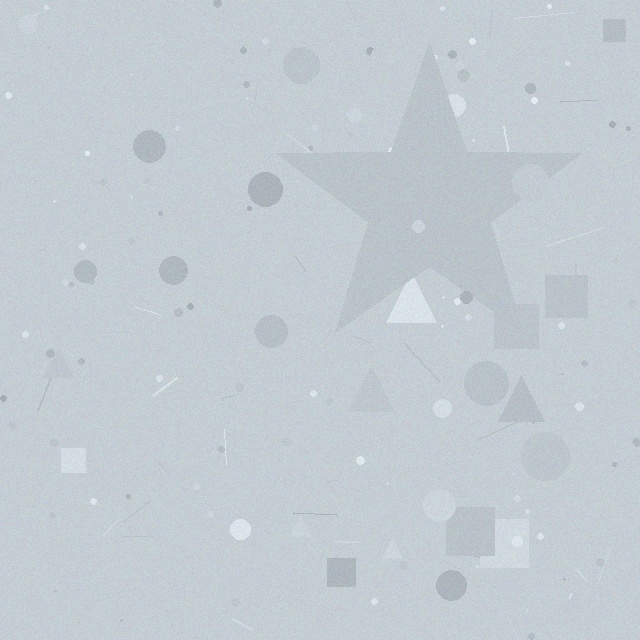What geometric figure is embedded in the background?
A star is embedded in the background.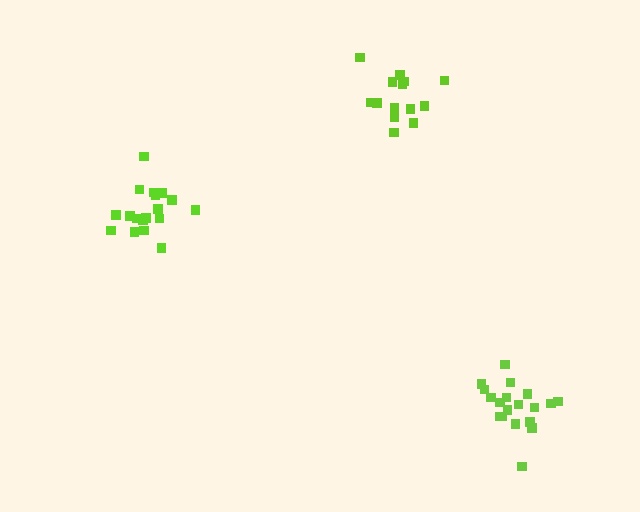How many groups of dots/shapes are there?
There are 3 groups.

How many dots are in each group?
Group 1: 18 dots, Group 2: 19 dots, Group 3: 15 dots (52 total).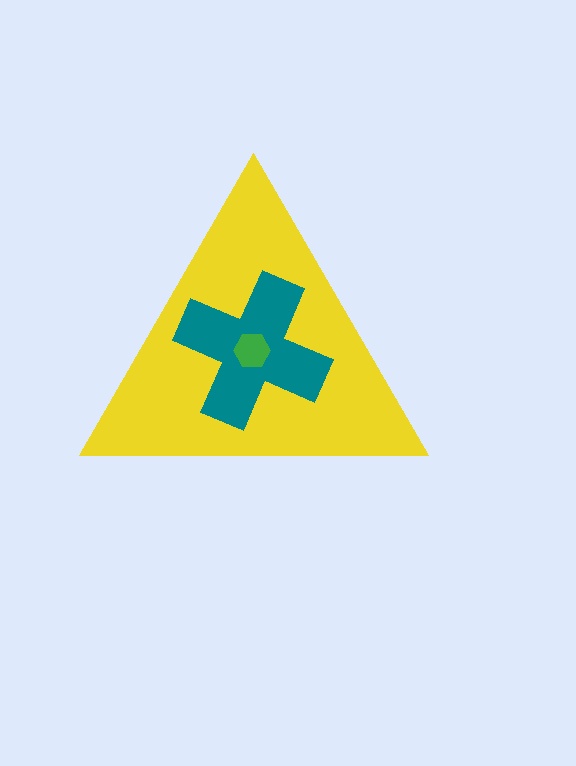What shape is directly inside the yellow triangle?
The teal cross.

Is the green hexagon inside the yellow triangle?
Yes.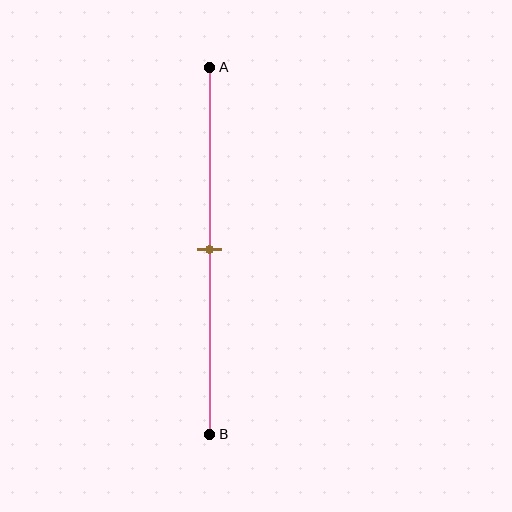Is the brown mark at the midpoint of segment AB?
Yes, the mark is approximately at the midpoint.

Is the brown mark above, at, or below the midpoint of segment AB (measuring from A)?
The brown mark is approximately at the midpoint of segment AB.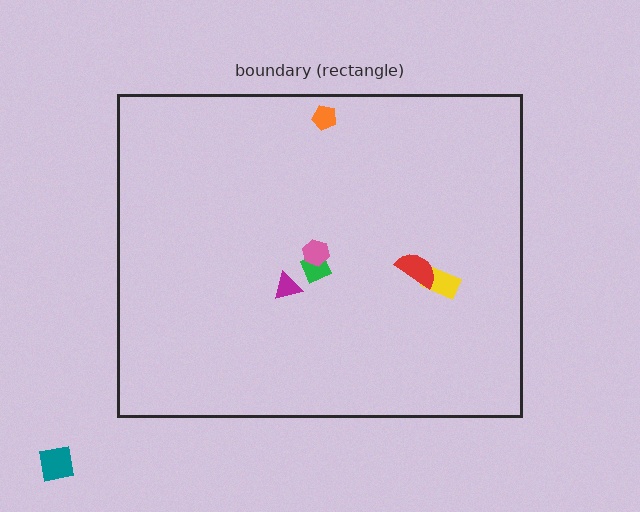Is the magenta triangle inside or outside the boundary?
Inside.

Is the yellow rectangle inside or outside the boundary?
Inside.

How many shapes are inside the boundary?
6 inside, 1 outside.